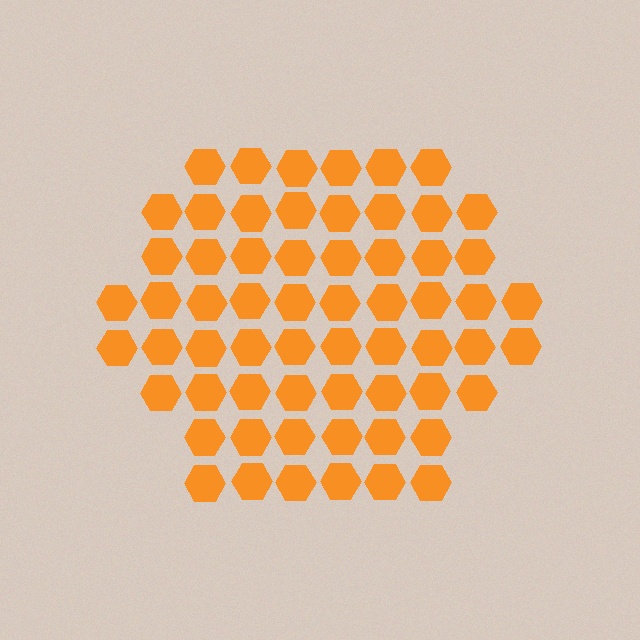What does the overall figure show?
The overall figure shows a hexagon.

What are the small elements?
The small elements are hexagons.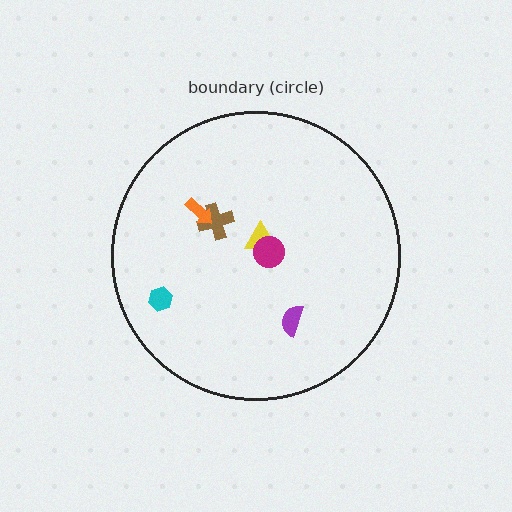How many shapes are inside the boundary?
6 inside, 0 outside.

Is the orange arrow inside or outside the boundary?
Inside.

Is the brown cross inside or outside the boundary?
Inside.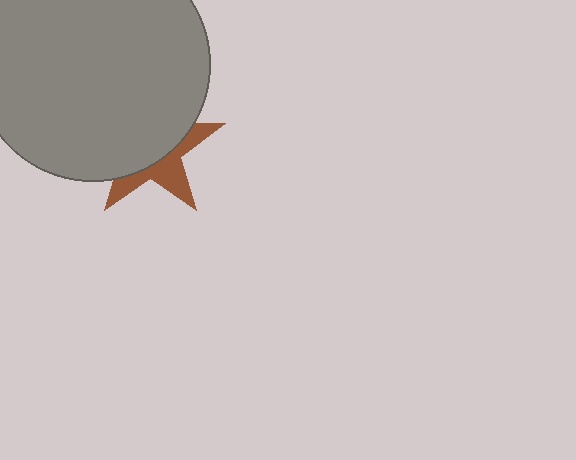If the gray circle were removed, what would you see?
You would see the complete brown star.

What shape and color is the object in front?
The object in front is a gray circle.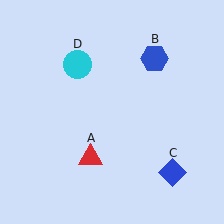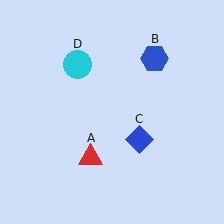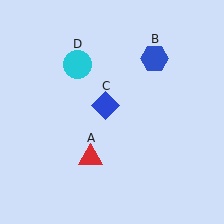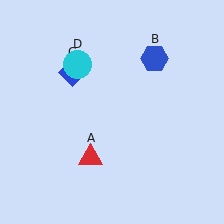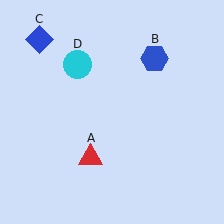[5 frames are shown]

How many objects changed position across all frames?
1 object changed position: blue diamond (object C).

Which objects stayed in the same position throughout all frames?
Red triangle (object A) and blue hexagon (object B) and cyan circle (object D) remained stationary.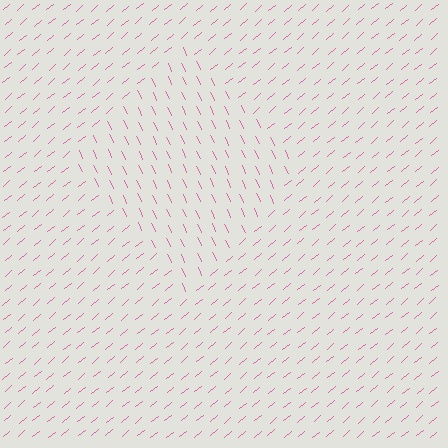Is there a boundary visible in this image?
Yes, there is a texture boundary formed by a change in line orientation.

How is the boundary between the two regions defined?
The boundary is defined purely by a change in line orientation (approximately 75 degrees difference). All lines are the same color and thickness.